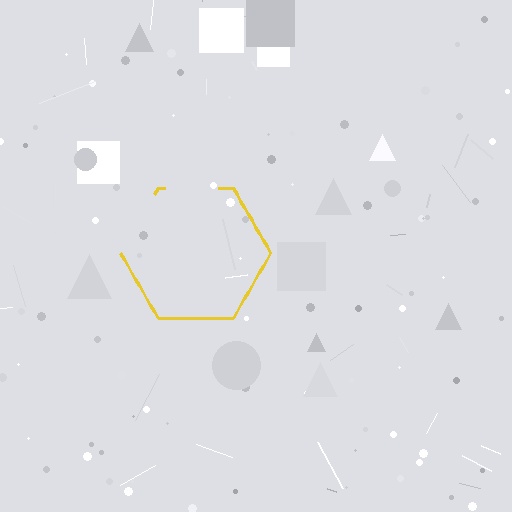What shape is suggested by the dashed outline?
The dashed outline suggests a hexagon.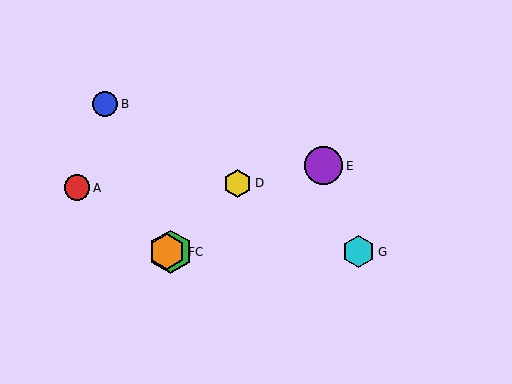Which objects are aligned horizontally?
Objects C, F, G are aligned horizontally.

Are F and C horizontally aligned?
Yes, both are at y≈252.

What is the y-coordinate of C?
Object C is at y≈252.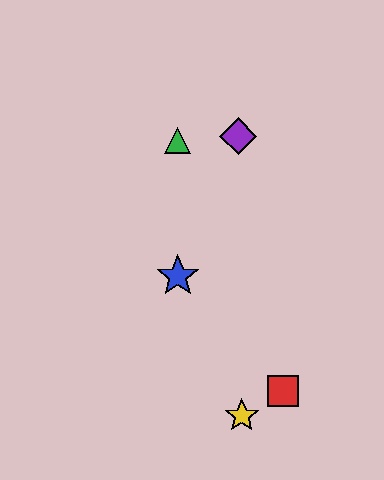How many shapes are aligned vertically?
2 shapes (the blue star, the green triangle) are aligned vertically.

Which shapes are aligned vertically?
The blue star, the green triangle are aligned vertically.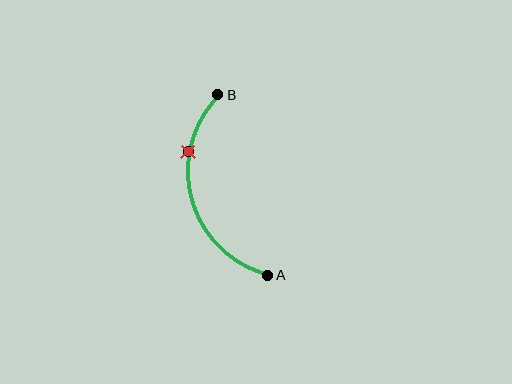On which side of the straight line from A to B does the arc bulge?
The arc bulges to the left of the straight line connecting A and B.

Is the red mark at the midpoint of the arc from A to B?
No. The red mark lies on the arc but is closer to endpoint B. The arc midpoint would be at the point on the curve equidistant along the arc from both A and B.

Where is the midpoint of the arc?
The arc midpoint is the point on the curve farthest from the straight line joining A and B. It sits to the left of that line.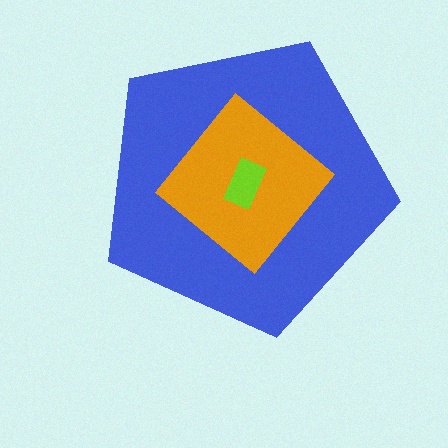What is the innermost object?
The lime rectangle.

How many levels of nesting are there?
3.